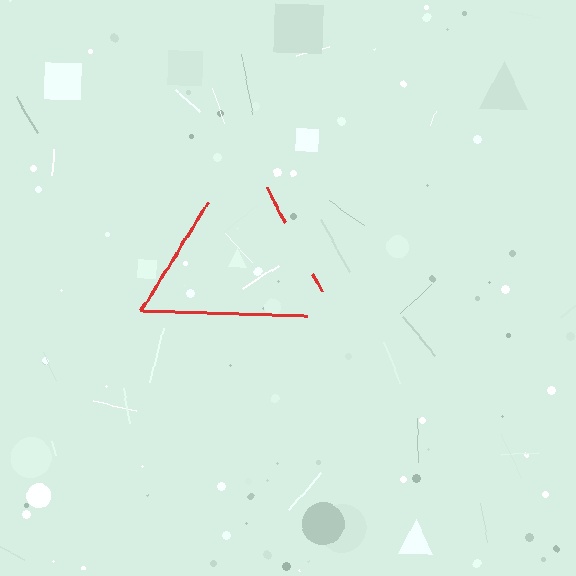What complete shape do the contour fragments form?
The contour fragments form a triangle.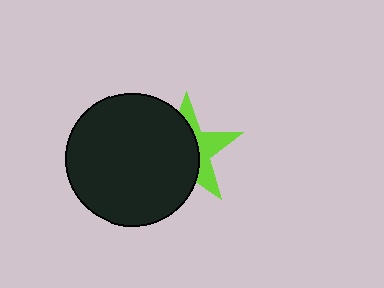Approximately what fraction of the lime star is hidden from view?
Roughly 61% of the lime star is hidden behind the black circle.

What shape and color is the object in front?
The object in front is a black circle.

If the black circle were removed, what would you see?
You would see the complete lime star.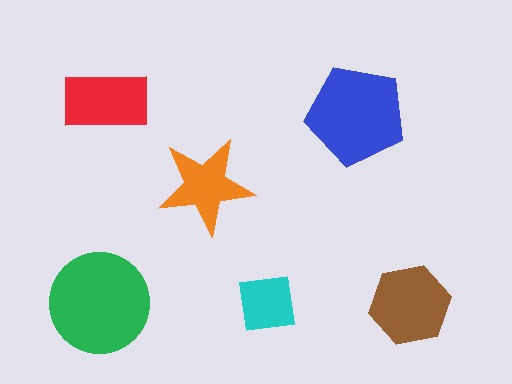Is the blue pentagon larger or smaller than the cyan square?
Larger.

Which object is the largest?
The green circle.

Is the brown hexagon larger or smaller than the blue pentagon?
Smaller.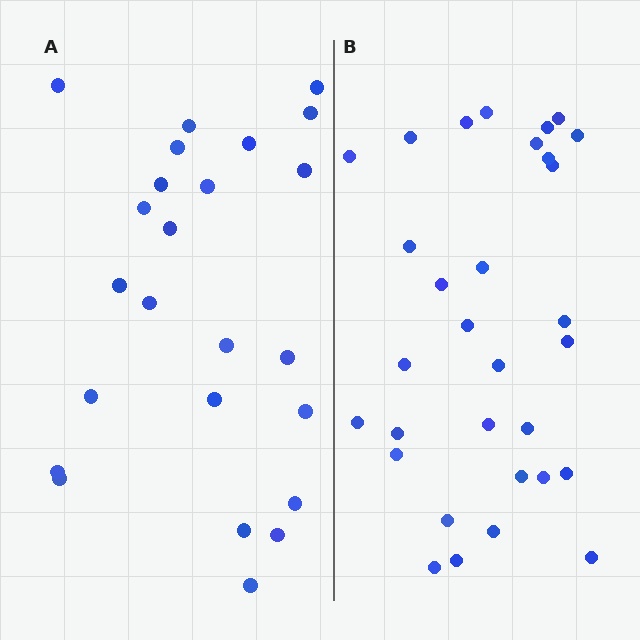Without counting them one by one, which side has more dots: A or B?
Region B (the right region) has more dots.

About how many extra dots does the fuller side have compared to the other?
Region B has roughly 8 or so more dots than region A.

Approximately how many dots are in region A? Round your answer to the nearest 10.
About 20 dots. (The exact count is 24, which rounds to 20.)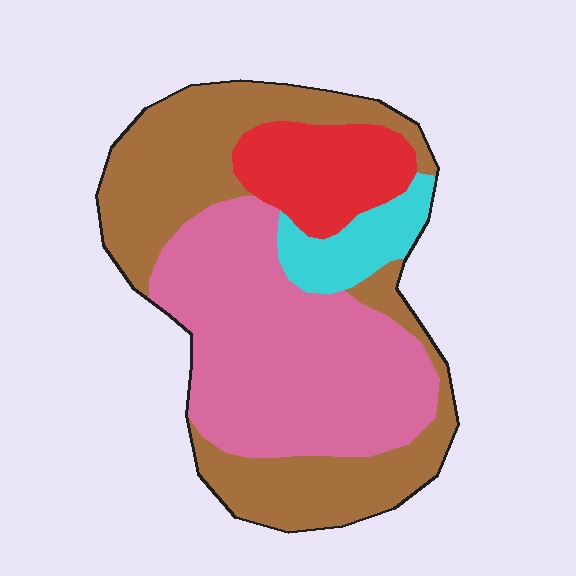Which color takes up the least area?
Cyan, at roughly 10%.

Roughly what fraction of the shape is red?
Red covers 13% of the shape.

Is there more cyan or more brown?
Brown.